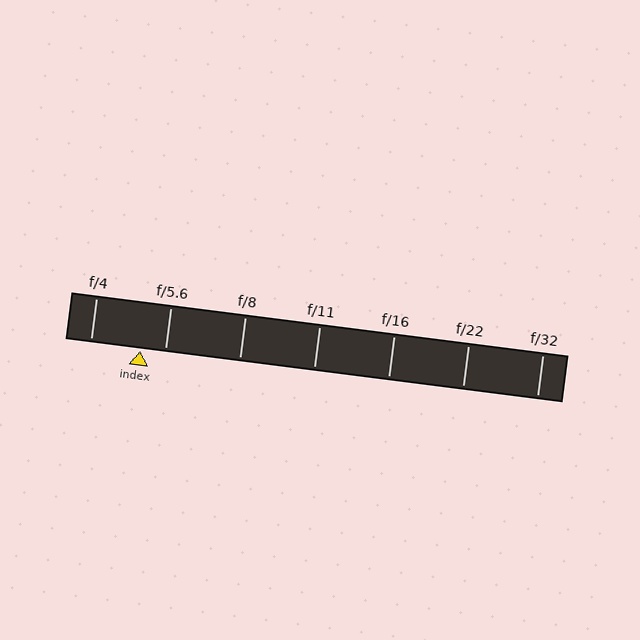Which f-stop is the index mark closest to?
The index mark is closest to f/5.6.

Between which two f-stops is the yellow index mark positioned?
The index mark is between f/4 and f/5.6.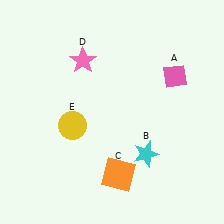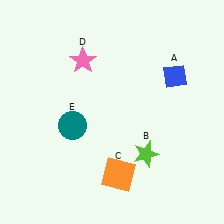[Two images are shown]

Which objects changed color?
A changed from pink to blue. B changed from cyan to lime. E changed from yellow to teal.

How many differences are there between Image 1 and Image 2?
There are 3 differences between the two images.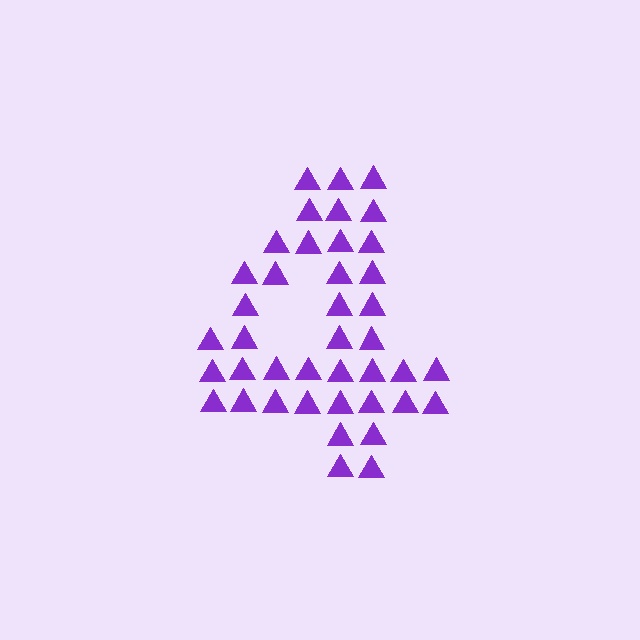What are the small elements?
The small elements are triangles.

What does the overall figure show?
The overall figure shows the digit 4.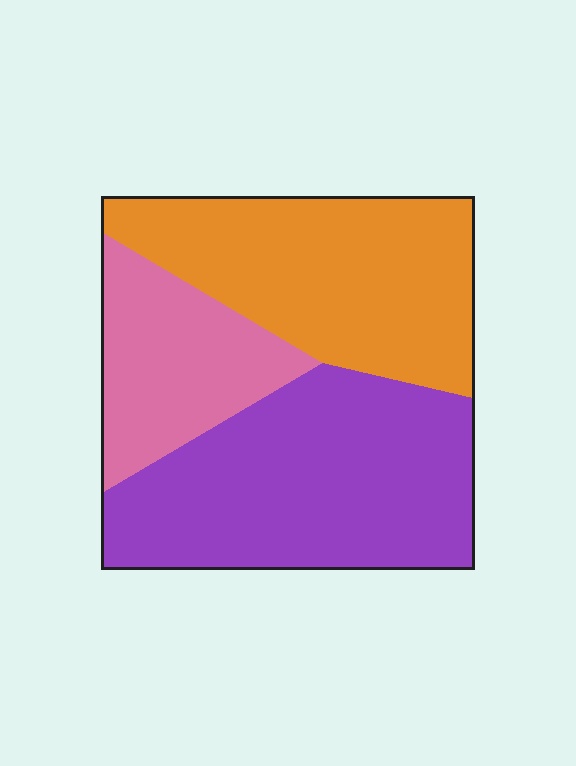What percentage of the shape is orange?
Orange takes up about three eighths (3/8) of the shape.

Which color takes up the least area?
Pink, at roughly 20%.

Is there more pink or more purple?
Purple.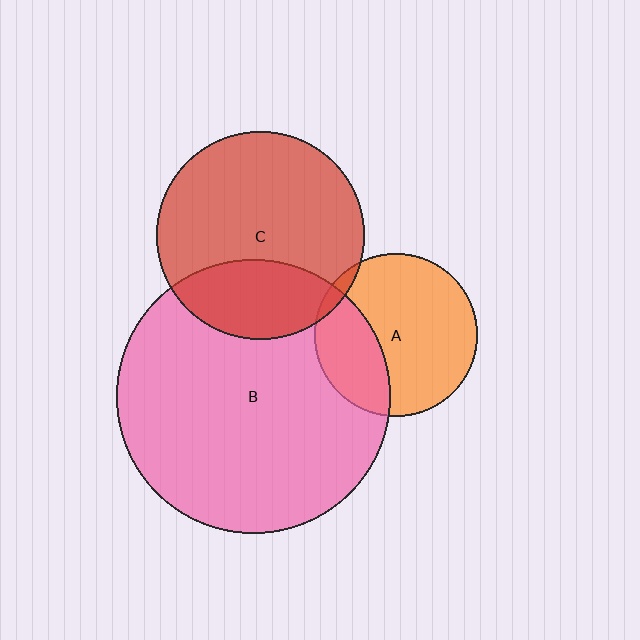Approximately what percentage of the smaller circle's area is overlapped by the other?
Approximately 5%.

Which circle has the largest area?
Circle B (pink).